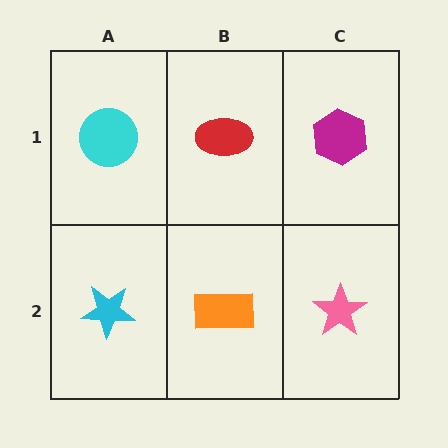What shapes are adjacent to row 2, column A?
A cyan circle (row 1, column A), an orange rectangle (row 2, column B).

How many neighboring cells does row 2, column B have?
3.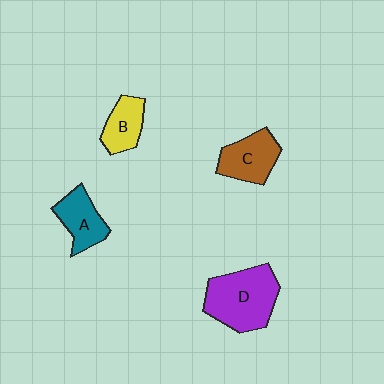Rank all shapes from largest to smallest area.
From largest to smallest: D (purple), C (brown), A (teal), B (yellow).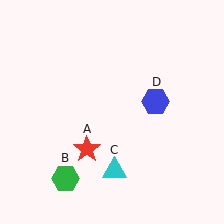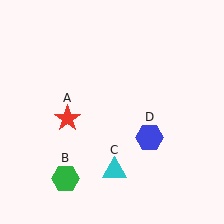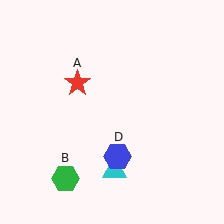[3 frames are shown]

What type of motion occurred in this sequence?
The red star (object A), blue hexagon (object D) rotated clockwise around the center of the scene.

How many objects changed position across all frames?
2 objects changed position: red star (object A), blue hexagon (object D).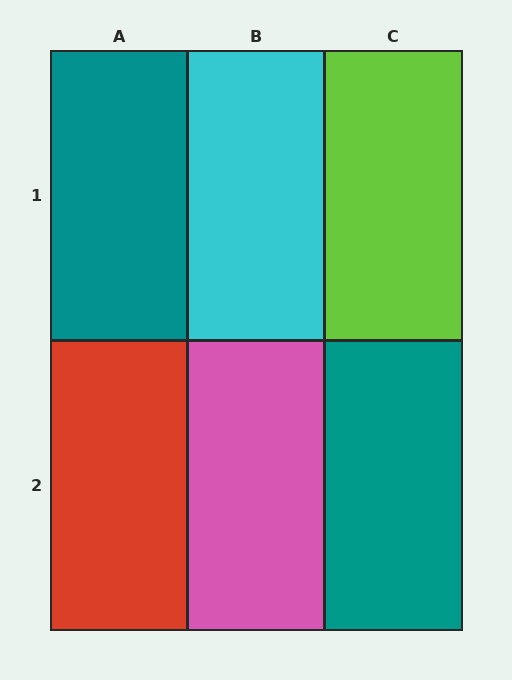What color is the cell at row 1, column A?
Teal.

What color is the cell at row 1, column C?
Lime.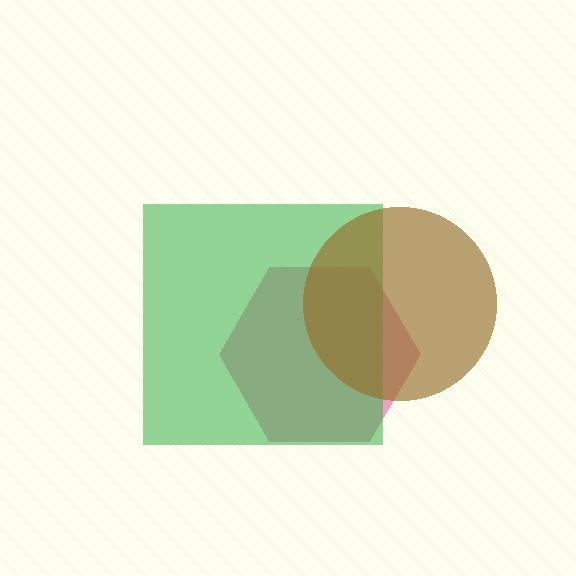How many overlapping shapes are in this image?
There are 3 overlapping shapes in the image.